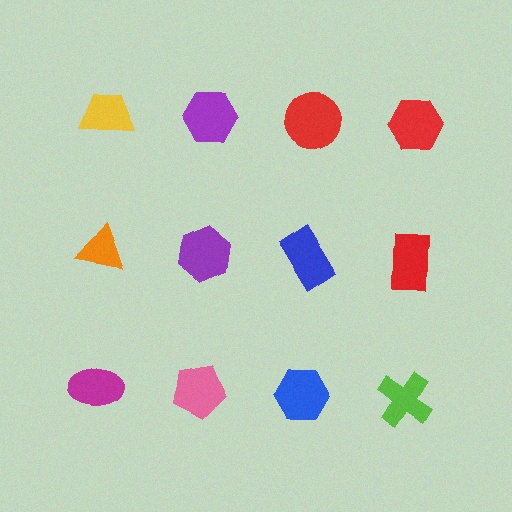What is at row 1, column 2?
A purple hexagon.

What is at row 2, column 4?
A red rectangle.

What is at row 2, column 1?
An orange triangle.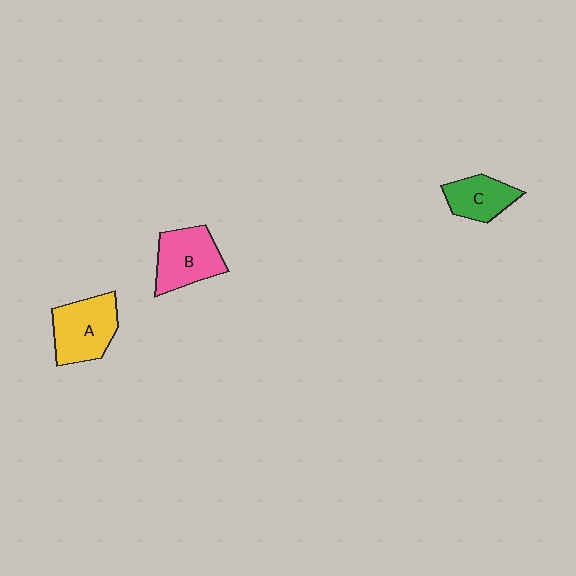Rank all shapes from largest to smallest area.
From largest to smallest: A (yellow), B (pink), C (green).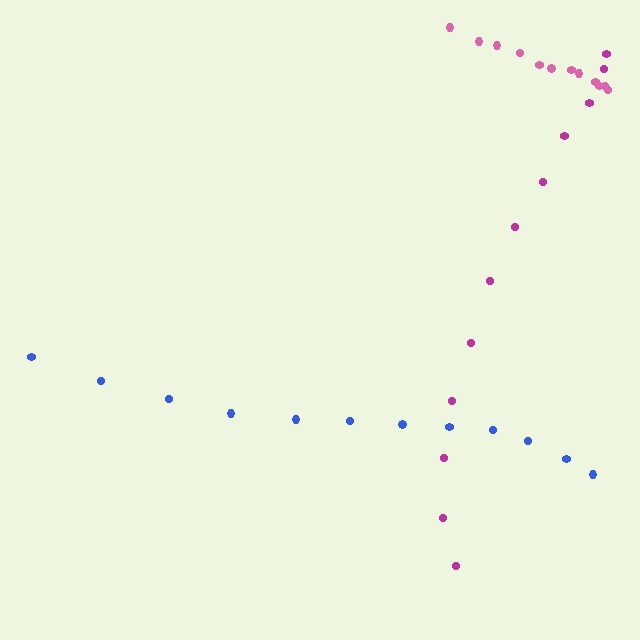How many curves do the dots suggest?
There are 3 distinct paths.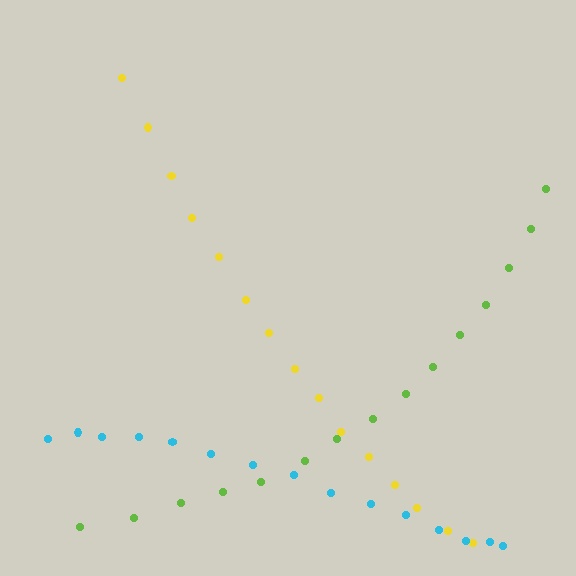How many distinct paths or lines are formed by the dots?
There are 3 distinct paths.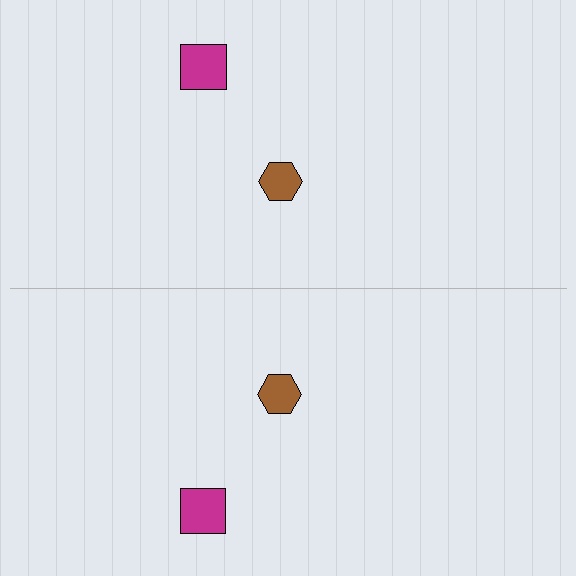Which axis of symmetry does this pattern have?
The pattern has a horizontal axis of symmetry running through the center of the image.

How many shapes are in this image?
There are 4 shapes in this image.